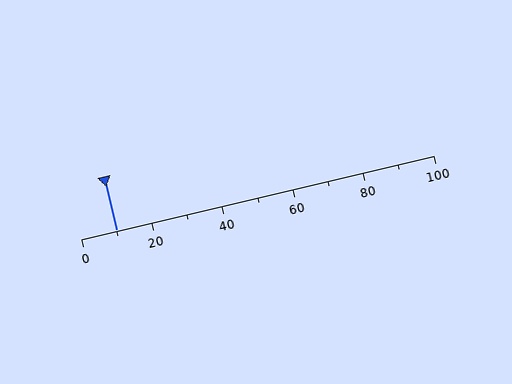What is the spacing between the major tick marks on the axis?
The major ticks are spaced 20 apart.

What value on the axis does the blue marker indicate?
The marker indicates approximately 10.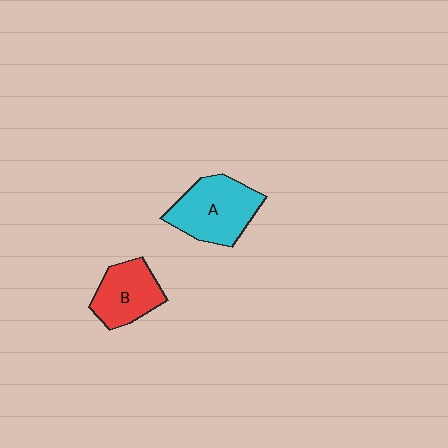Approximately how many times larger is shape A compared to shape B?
Approximately 1.3 times.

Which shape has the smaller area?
Shape B (red).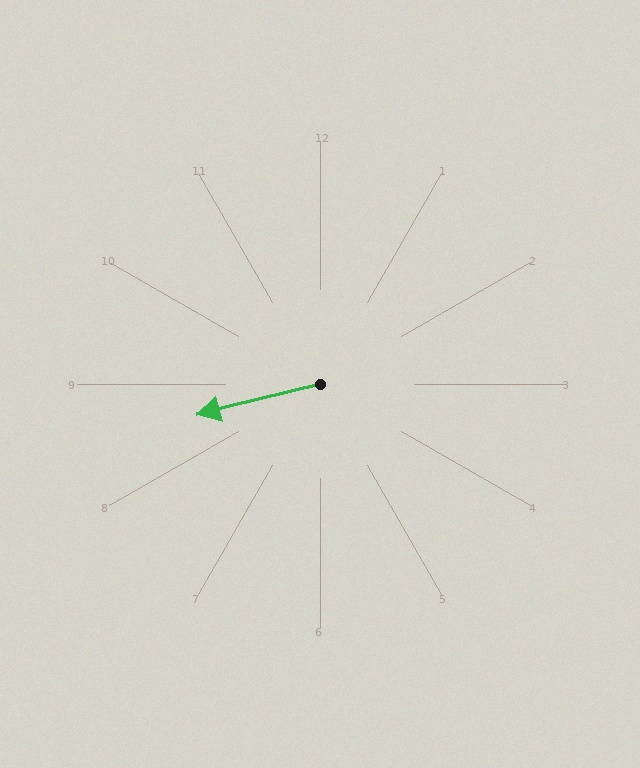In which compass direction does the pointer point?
West.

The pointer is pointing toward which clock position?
Roughly 9 o'clock.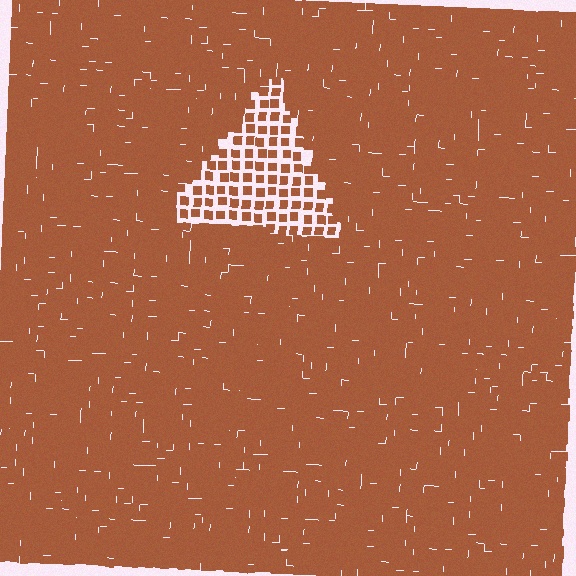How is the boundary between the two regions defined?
The boundary is defined by a change in element density (approximately 2.5x ratio). All elements are the same color, size, and shape.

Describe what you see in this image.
The image contains small brown elements arranged at two different densities. A triangle-shaped region is visible where the elements are less densely packed than the surrounding area.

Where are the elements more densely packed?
The elements are more densely packed outside the triangle boundary.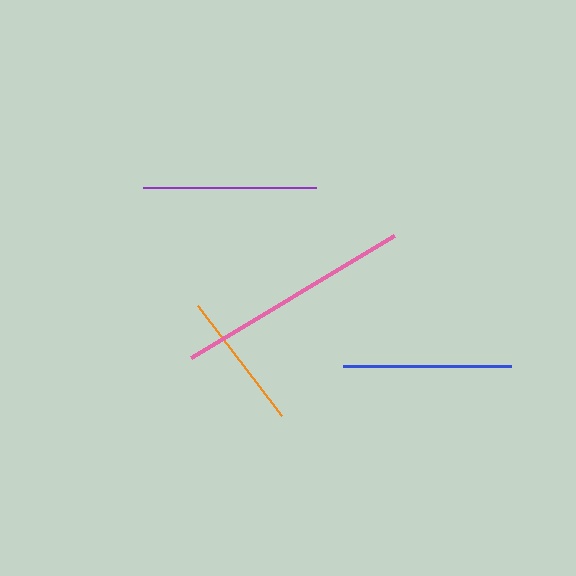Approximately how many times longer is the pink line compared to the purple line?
The pink line is approximately 1.4 times the length of the purple line.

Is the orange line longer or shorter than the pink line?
The pink line is longer than the orange line.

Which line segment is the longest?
The pink line is the longest at approximately 237 pixels.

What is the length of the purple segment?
The purple segment is approximately 173 pixels long.